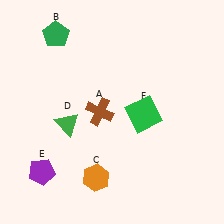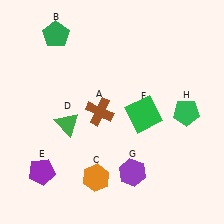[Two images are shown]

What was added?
A purple hexagon (G), a green pentagon (H) were added in Image 2.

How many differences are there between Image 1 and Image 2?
There are 2 differences between the two images.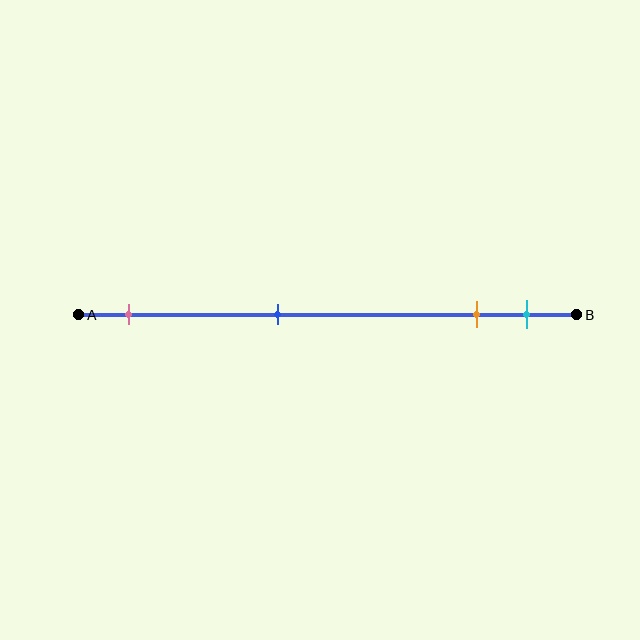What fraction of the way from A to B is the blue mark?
The blue mark is approximately 40% (0.4) of the way from A to B.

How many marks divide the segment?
There are 4 marks dividing the segment.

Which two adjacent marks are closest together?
The orange and cyan marks are the closest adjacent pair.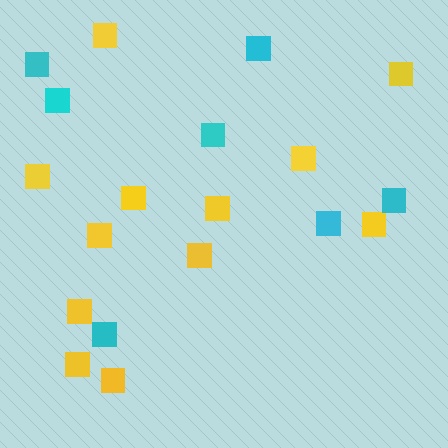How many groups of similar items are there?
There are 2 groups: one group of yellow squares (12) and one group of cyan squares (7).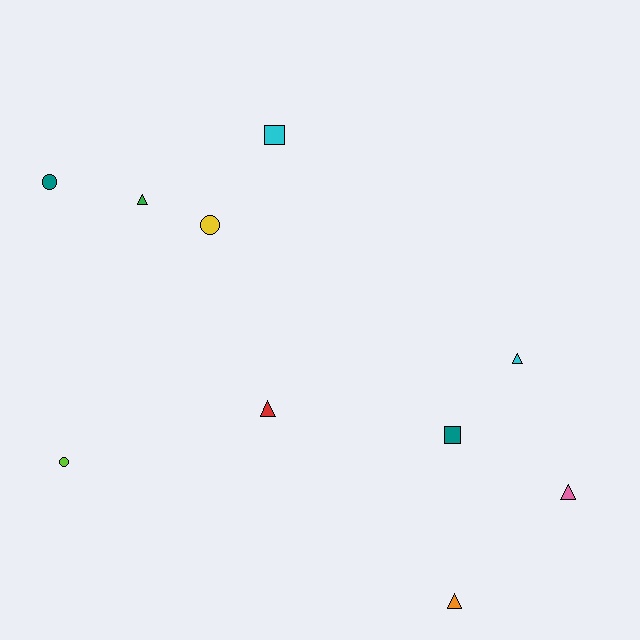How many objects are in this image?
There are 10 objects.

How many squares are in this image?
There are 2 squares.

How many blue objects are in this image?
There are no blue objects.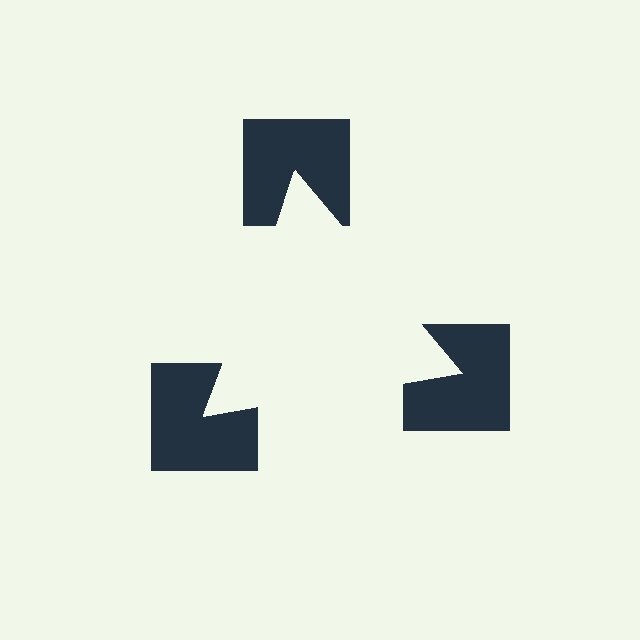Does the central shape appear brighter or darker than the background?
It typically appears slightly brighter than the background, even though no actual brightness change is drawn.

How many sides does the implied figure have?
3 sides.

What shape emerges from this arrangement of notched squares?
An illusory triangle — its edges are inferred from the aligned wedge cuts in the notched squares, not physically drawn.